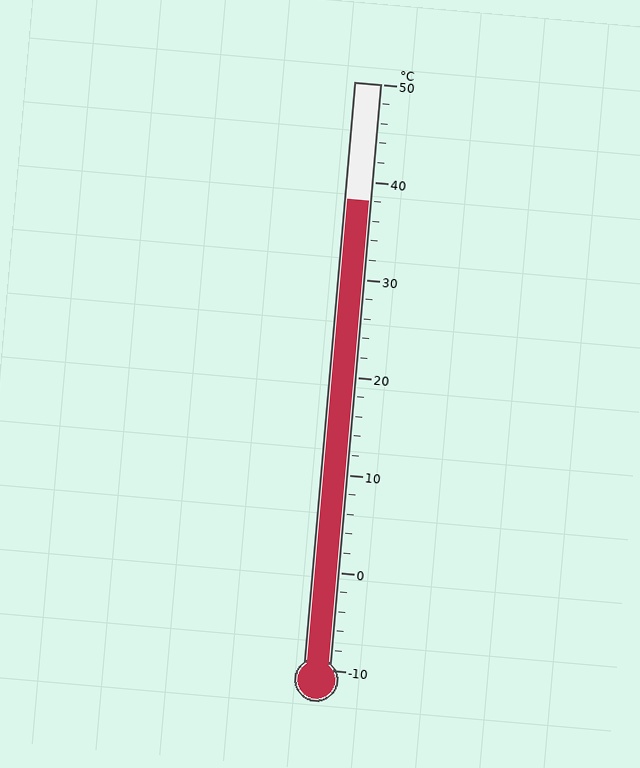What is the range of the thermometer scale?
The thermometer scale ranges from -10°C to 50°C.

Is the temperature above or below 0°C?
The temperature is above 0°C.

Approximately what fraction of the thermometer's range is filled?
The thermometer is filled to approximately 80% of its range.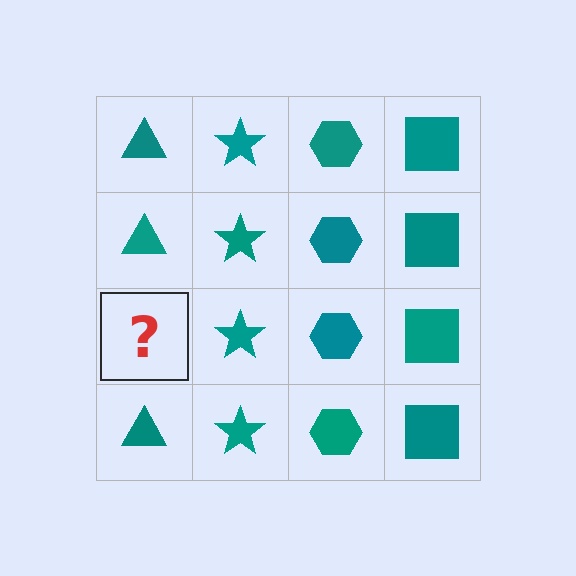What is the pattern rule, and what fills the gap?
The rule is that each column has a consistent shape. The gap should be filled with a teal triangle.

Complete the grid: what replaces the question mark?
The question mark should be replaced with a teal triangle.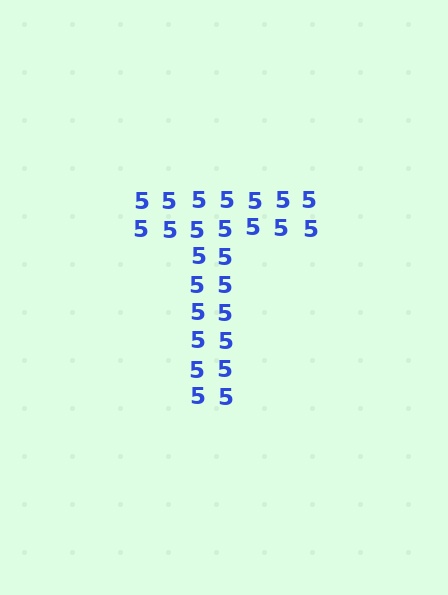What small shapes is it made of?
It is made of small digit 5's.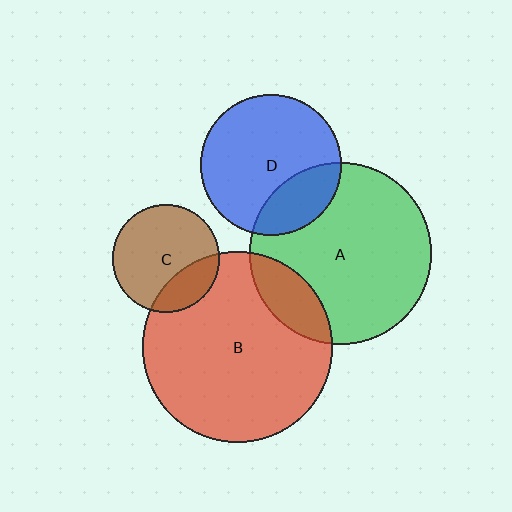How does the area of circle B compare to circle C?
Approximately 3.1 times.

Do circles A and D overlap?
Yes.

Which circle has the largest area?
Circle B (red).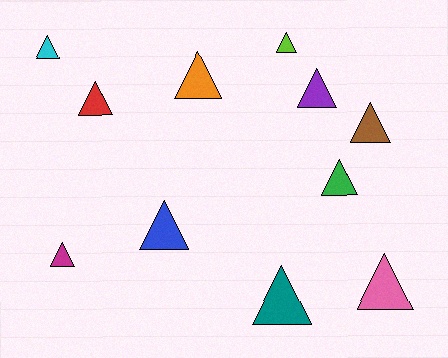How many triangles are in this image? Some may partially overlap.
There are 11 triangles.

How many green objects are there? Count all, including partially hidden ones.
There is 1 green object.